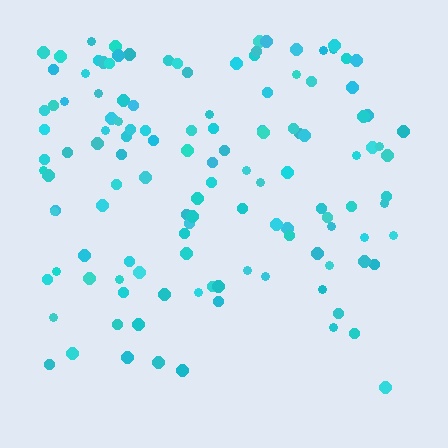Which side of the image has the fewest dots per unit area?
The bottom.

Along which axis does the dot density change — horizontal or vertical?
Vertical.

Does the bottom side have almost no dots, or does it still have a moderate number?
Still a moderate number, just noticeably fewer than the top.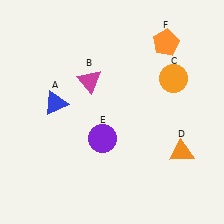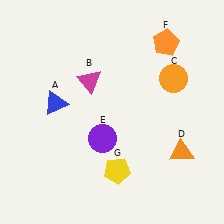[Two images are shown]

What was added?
A yellow pentagon (G) was added in Image 2.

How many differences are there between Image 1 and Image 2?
There is 1 difference between the two images.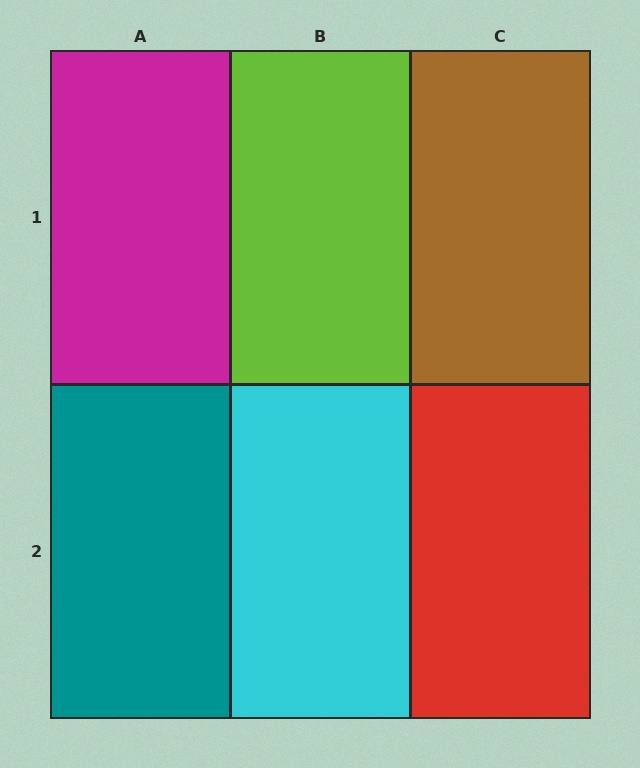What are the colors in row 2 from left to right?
Teal, cyan, red.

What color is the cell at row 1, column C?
Brown.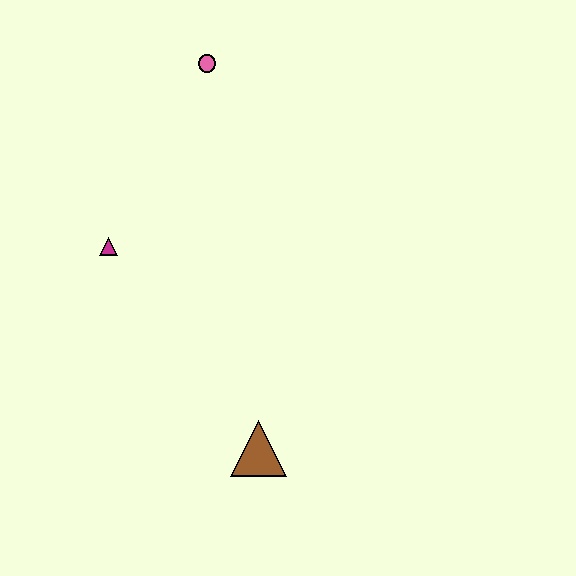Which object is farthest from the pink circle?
The brown triangle is farthest from the pink circle.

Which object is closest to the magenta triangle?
The pink circle is closest to the magenta triangle.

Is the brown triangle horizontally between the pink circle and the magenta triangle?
No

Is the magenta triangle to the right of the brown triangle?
No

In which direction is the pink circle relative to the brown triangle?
The pink circle is above the brown triangle.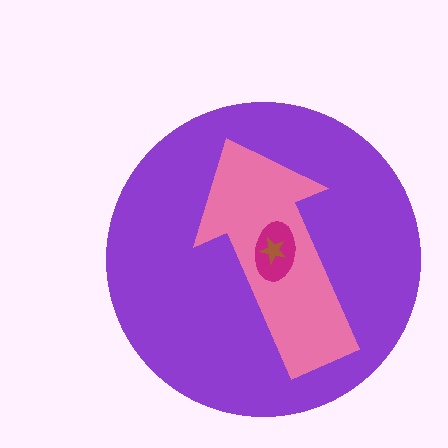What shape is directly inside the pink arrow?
The magenta ellipse.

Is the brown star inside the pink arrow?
Yes.